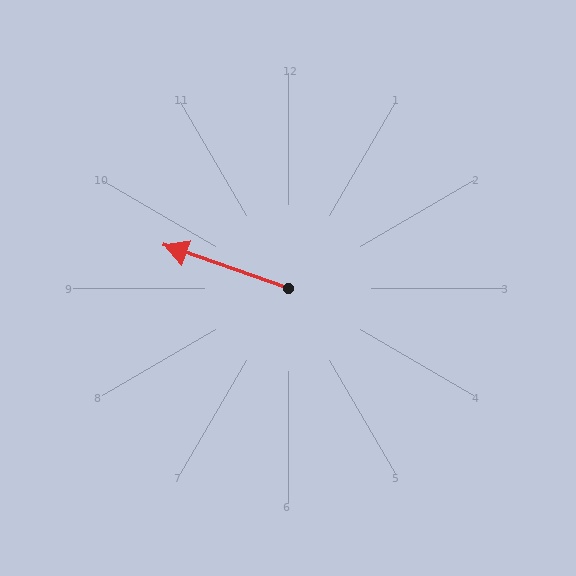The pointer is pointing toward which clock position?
Roughly 10 o'clock.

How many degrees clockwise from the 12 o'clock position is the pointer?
Approximately 289 degrees.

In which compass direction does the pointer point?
West.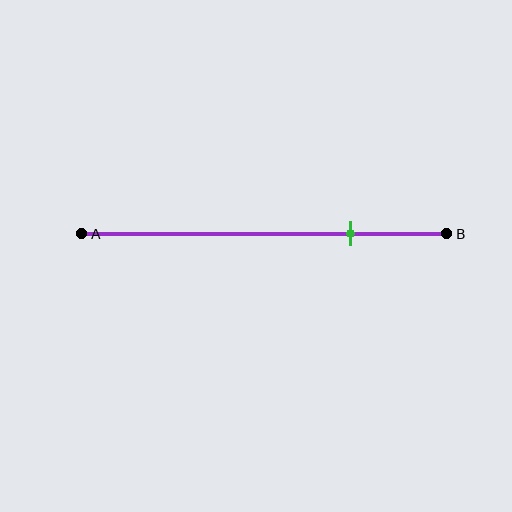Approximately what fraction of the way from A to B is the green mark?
The green mark is approximately 75% of the way from A to B.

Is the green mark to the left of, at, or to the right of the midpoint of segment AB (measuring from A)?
The green mark is to the right of the midpoint of segment AB.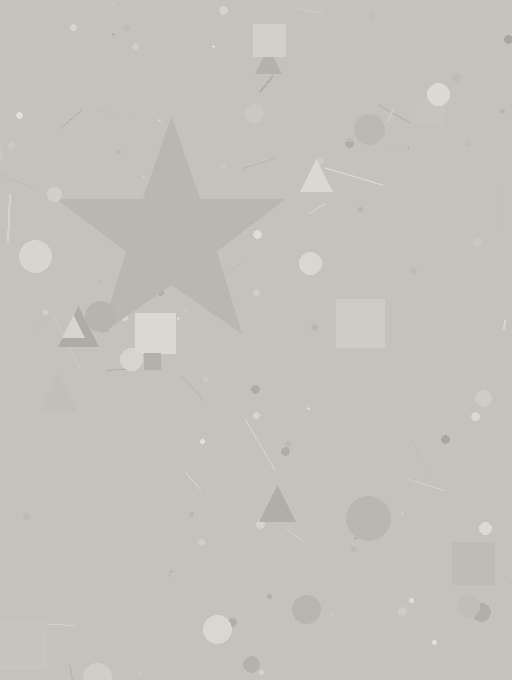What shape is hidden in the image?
A star is hidden in the image.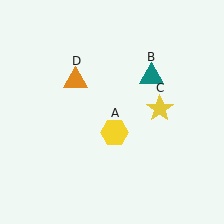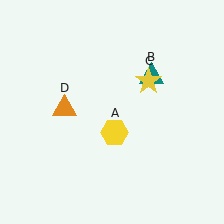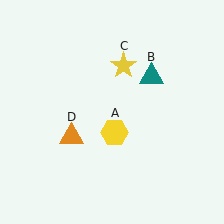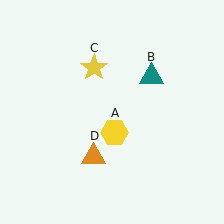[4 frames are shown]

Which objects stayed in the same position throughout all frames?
Yellow hexagon (object A) and teal triangle (object B) remained stationary.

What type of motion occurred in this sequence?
The yellow star (object C), orange triangle (object D) rotated counterclockwise around the center of the scene.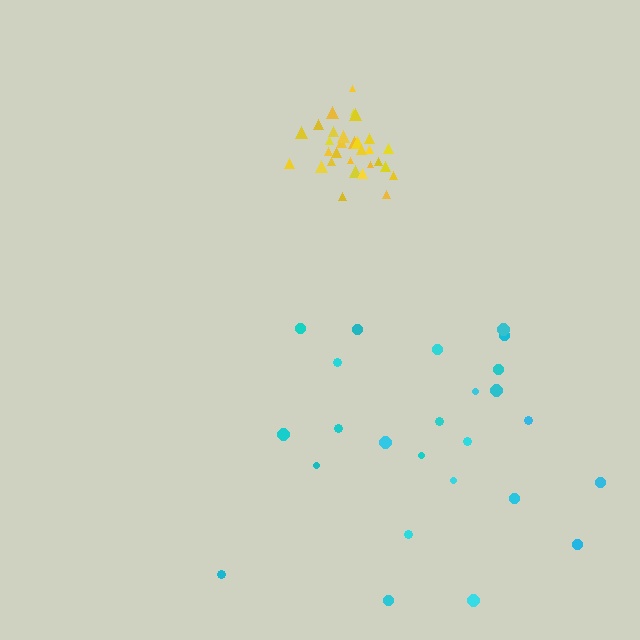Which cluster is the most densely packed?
Yellow.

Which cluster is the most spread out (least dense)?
Cyan.